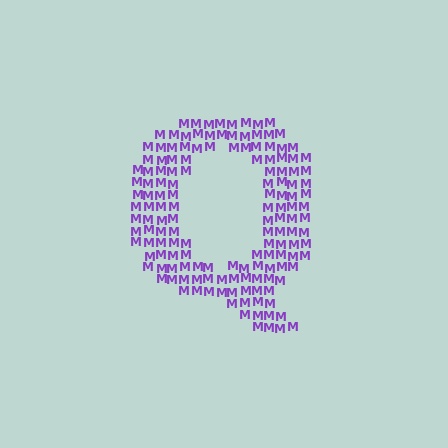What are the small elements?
The small elements are letter M's.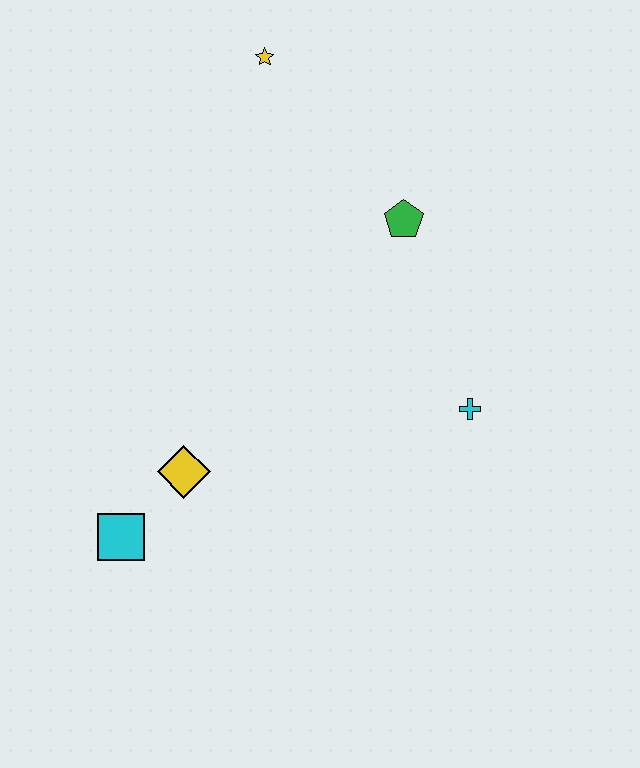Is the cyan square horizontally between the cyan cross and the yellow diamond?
No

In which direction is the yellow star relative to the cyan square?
The yellow star is above the cyan square.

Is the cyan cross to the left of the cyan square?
No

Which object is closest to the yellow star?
The green pentagon is closest to the yellow star.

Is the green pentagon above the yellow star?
No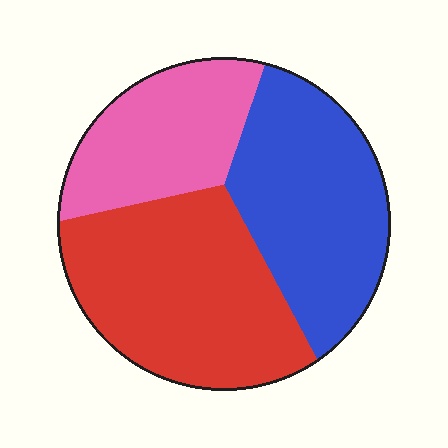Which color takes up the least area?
Pink, at roughly 25%.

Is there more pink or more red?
Red.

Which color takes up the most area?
Red, at roughly 40%.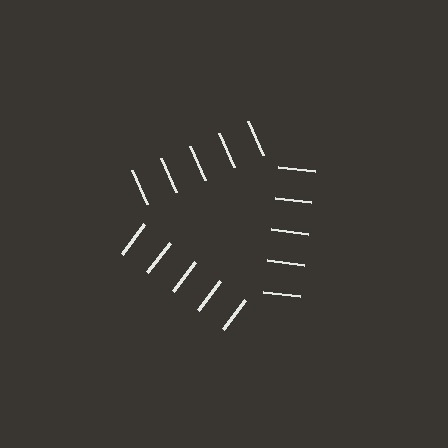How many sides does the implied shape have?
3 sides — the line-ends trace a triangle.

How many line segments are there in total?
15 — 5 along each of the 3 edges.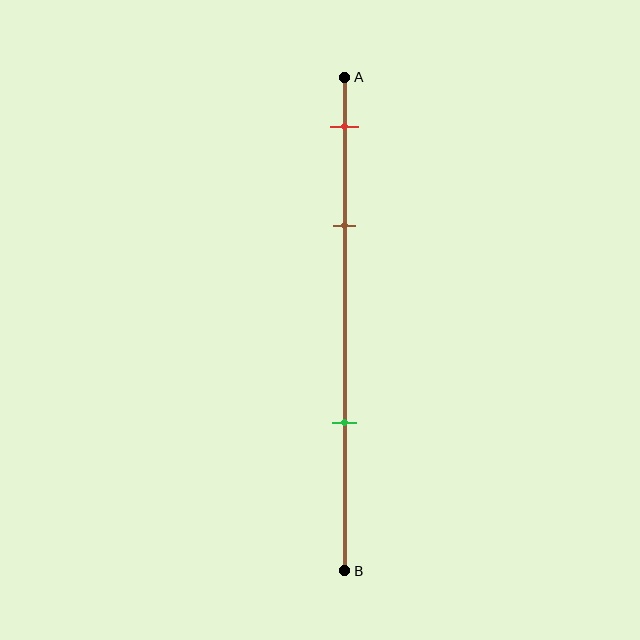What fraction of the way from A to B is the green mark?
The green mark is approximately 70% (0.7) of the way from A to B.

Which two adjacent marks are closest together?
The red and brown marks are the closest adjacent pair.